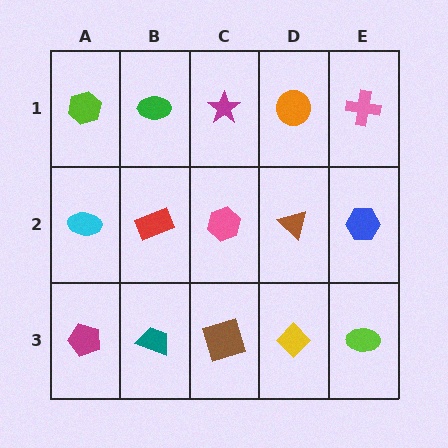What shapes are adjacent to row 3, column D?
A brown triangle (row 2, column D), a brown square (row 3, column C), a lime ellipse (row 3, column E).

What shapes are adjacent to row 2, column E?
A pink cross (row 1, column E), a lime ellipse (row 3, column E), a brown triangle (row 2, column D).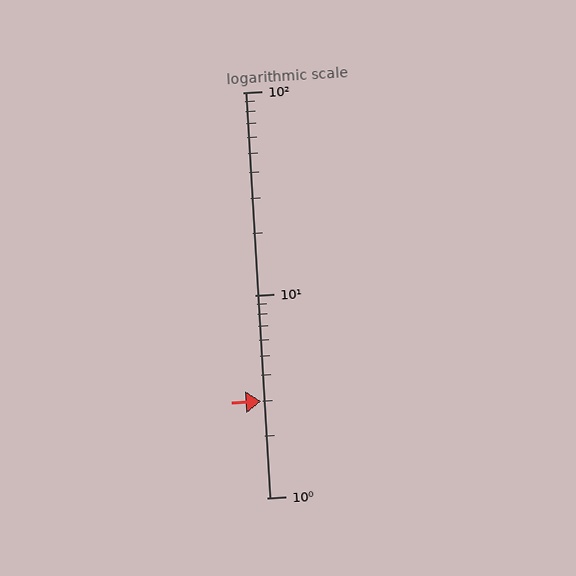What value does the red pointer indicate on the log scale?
The pointer indicates approximately 3.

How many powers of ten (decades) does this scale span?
The scale spans 2 decades, from 1 to 100.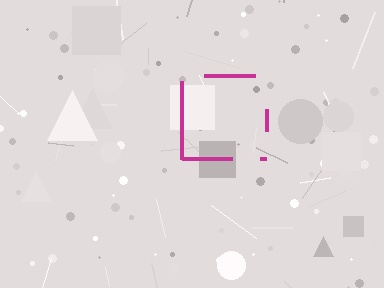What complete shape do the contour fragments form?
The contour fragments form a square.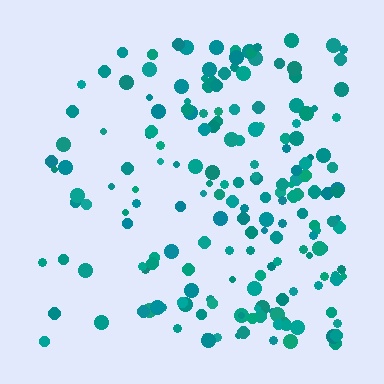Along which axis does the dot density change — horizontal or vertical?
Horizontal.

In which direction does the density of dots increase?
From left to right, with the right side densest.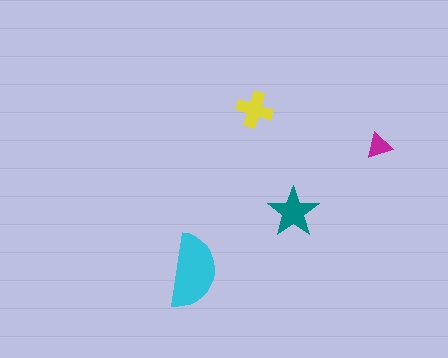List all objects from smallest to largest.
The magenta triangle, the yellow cross, the teal star, the cyan semicircle.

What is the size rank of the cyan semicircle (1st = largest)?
1st.